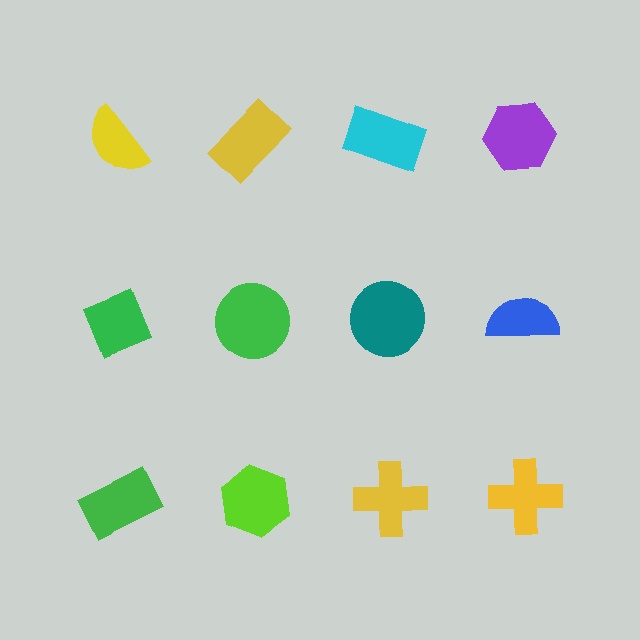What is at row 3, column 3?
A yellow cross.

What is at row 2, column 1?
A green diamond.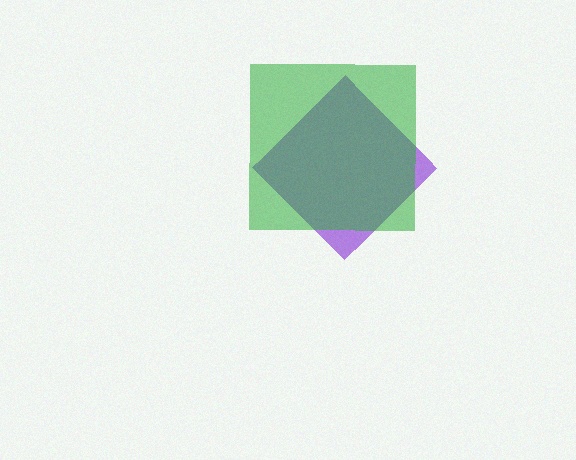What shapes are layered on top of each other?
The layered shapes are: a purple diamond, a green square.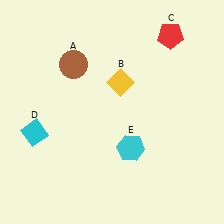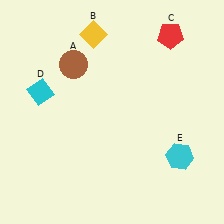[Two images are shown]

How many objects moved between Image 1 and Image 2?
3 objects moved between the two images.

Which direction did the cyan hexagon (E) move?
The cyan hexagon (E) moved right.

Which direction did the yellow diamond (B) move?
The yellow diamond (B) moved up.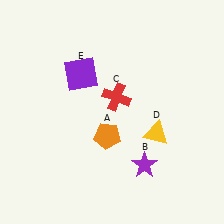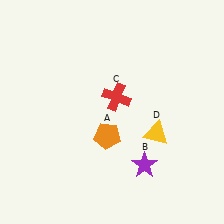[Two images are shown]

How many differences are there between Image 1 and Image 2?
There is 1 difference between the two images.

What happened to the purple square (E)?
The purple square (E) was removed in Image 2. It was in the top-left area of Image 1.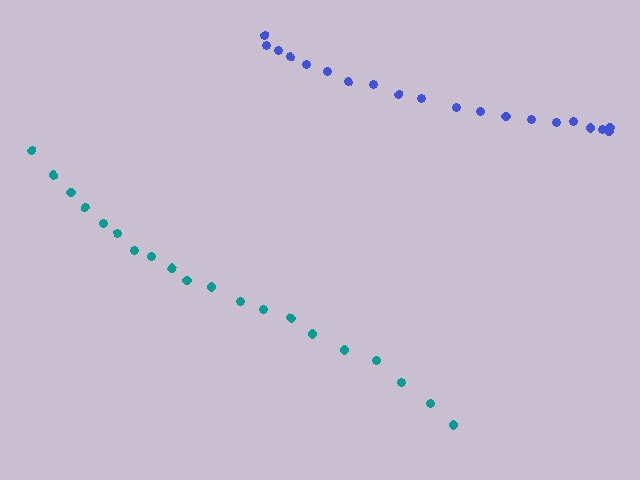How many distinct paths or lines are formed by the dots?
There are 2 distinct paths.